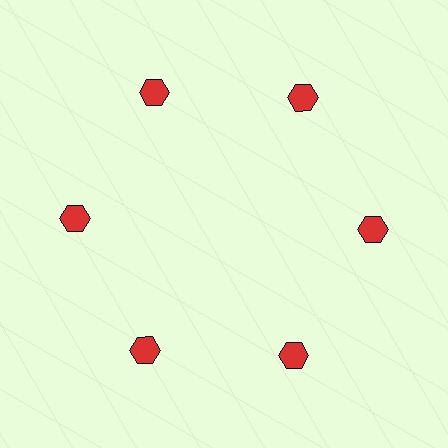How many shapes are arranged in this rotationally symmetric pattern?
There are 6 shapes, arranged in 6 groups of 1.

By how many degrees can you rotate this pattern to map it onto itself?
The pattern maps onto itself every 60 degrees of rotation.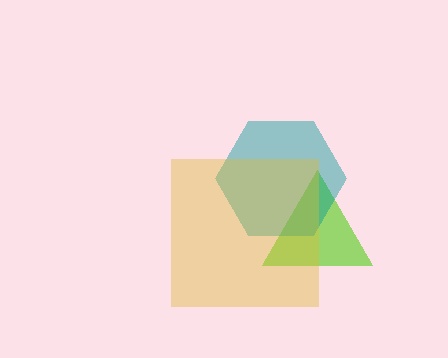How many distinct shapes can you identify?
There are 3 distinct shapes: a lime triangle, a teal hexagon, a yellow square.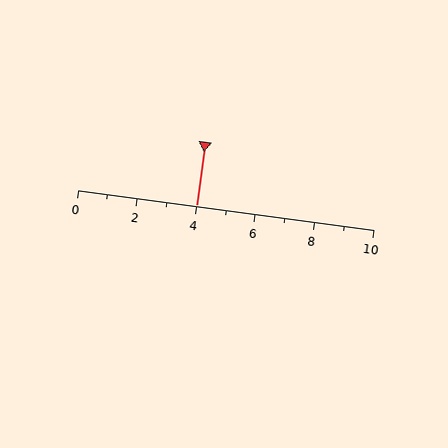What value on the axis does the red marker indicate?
The marker indicates approximately 4.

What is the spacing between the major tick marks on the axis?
The major ticks are spaced 2 apart.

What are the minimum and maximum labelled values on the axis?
The axis runs from 0 to 10.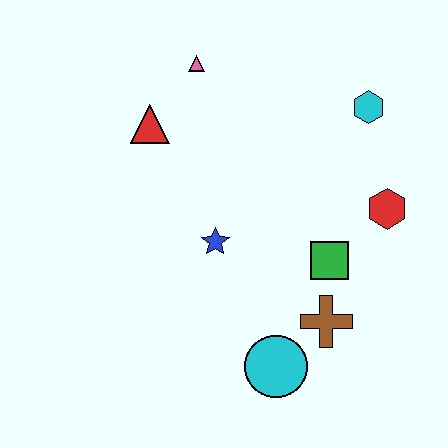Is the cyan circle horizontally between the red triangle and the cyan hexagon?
Yes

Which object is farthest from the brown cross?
The pink triangle is farthest from the brown cross.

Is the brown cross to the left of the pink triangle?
No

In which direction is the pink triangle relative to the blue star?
The pink triangle is above the blue star.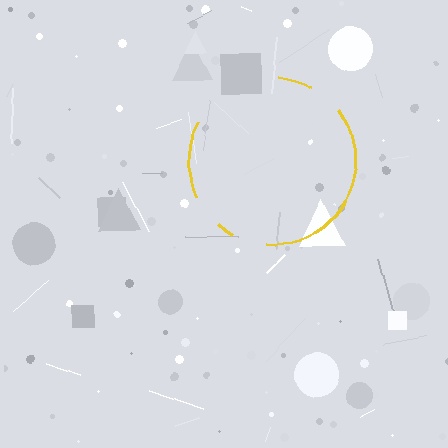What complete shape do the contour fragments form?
The contour fragments form a circle.